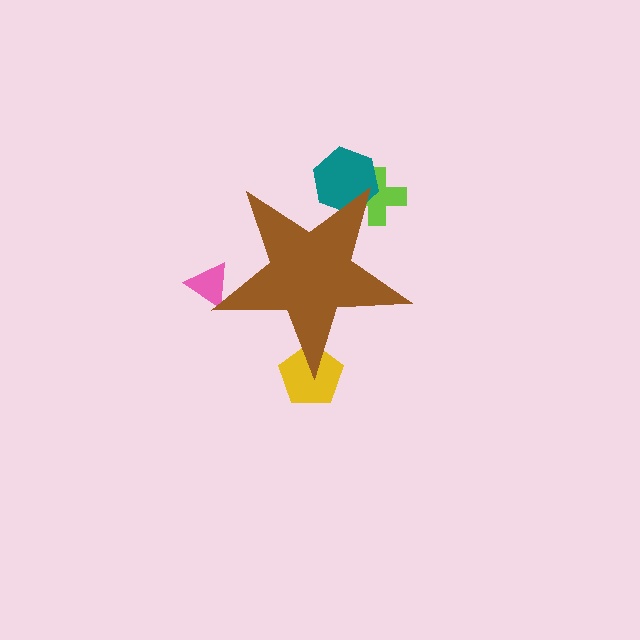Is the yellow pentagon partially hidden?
Yes, the yellow pentagon is partially hidden behind the brown star.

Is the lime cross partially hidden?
Yes, the lime cross is partially hidden behind the brown star.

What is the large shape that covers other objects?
A brown star.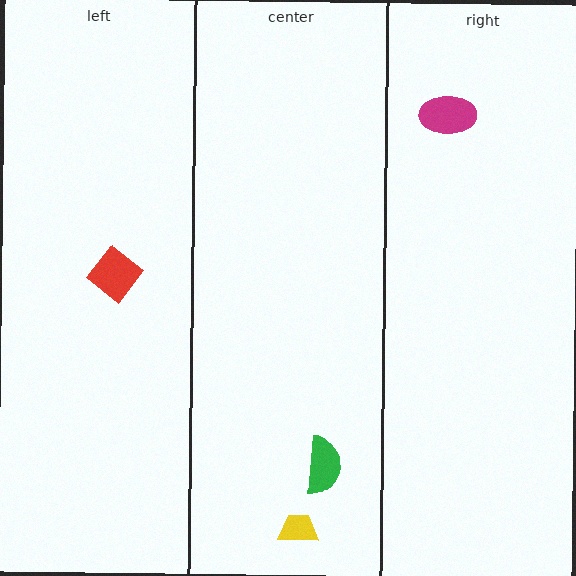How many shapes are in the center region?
2.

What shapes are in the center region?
The green semicircle, the yellow trapezoid.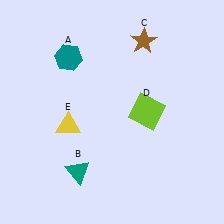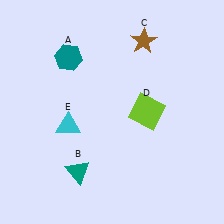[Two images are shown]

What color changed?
The triangle (E) changed from yellow in Image 1 to cyan in Image 2.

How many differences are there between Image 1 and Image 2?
There is 1 difference between the two images.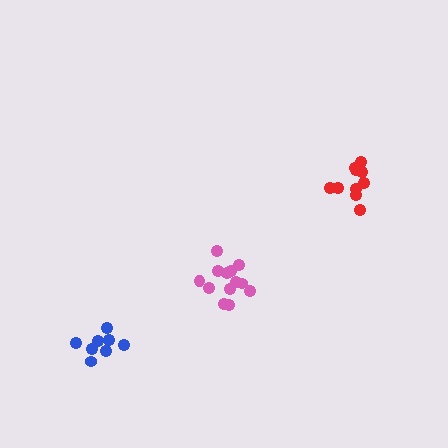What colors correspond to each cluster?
The clusters are colored: red, blue, pink.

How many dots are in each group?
Group 1: 10 dots, Group 2: 8 dots, Group 3: 13 dots (31 total).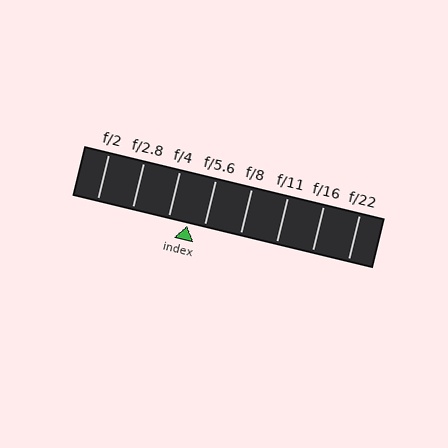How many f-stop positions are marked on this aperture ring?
There are 8 f-stop positions marked.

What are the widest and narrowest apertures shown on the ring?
The widest aperture shown is f/2 and the narrowest is f/22.